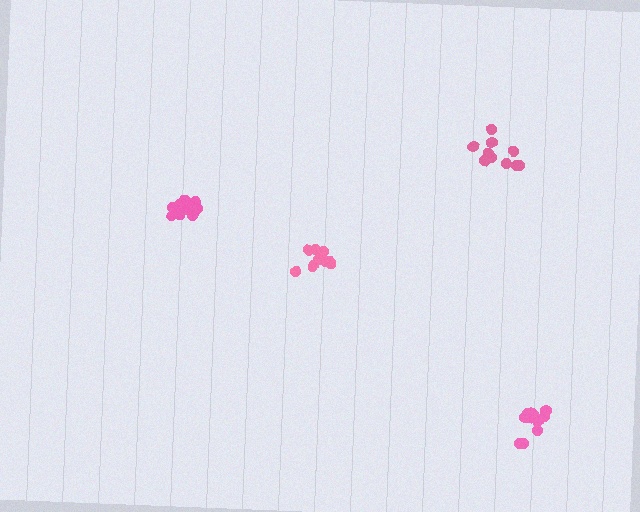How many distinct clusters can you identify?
There are 4 distinct clusters.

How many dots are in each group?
Group 1: 12 dots, Group 2: 12 dots, Group 3: 10 dots, Group 4: 10 dots (44 total).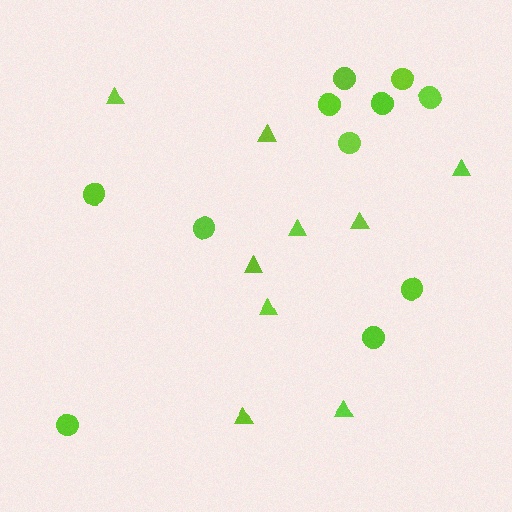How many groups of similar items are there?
There are 2 groups: one group of circles (11) and one group of triangles (9).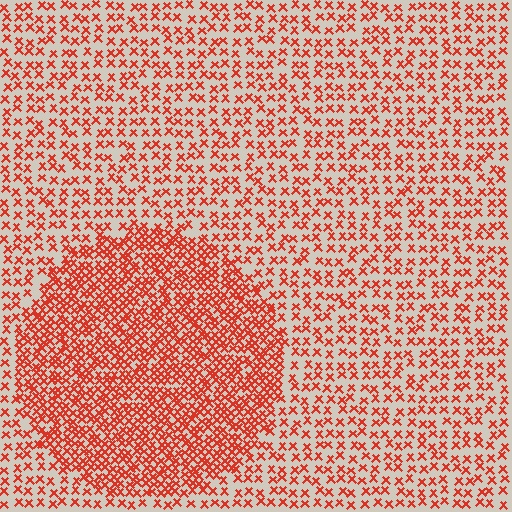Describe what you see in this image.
The image contains small red elements arranged at two different densities. A circle-shaped region is visible where the elements are more densely packed than the surrounding area.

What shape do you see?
I see a circle.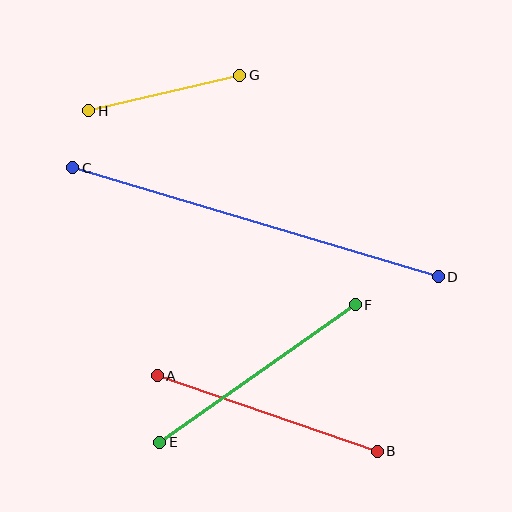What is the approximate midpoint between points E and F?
The midpoint is at approximately (257, 373) pixels.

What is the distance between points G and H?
The distance is approximately 155 pixels.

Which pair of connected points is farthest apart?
Points C and D are farthest apart.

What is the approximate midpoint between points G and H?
The midpoint is at approximately (164, 93) pixels.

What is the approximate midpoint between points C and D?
The midpoint is at approximately (255, 222) pixels.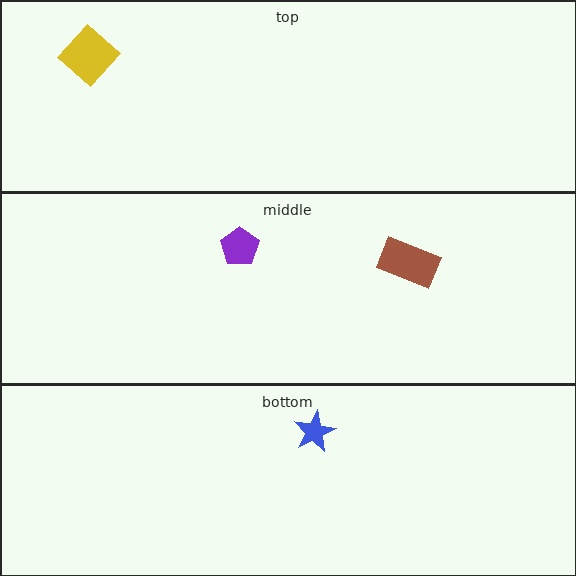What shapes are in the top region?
The yellow diamond.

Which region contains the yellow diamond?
The top region.